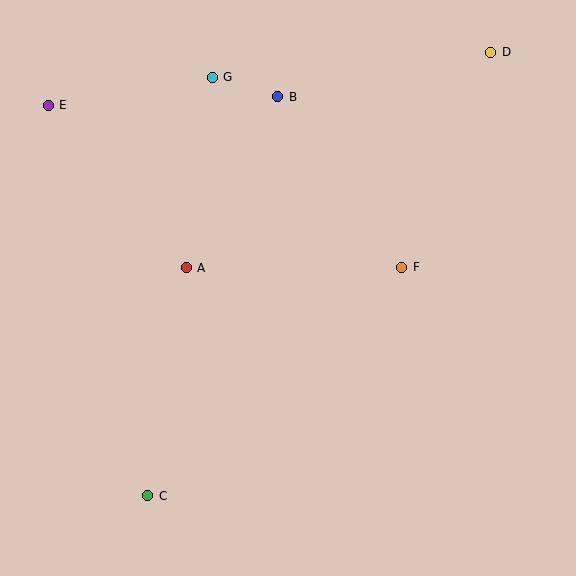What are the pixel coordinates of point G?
Point G is at (212, 77).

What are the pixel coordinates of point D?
Point D is at (491, 52).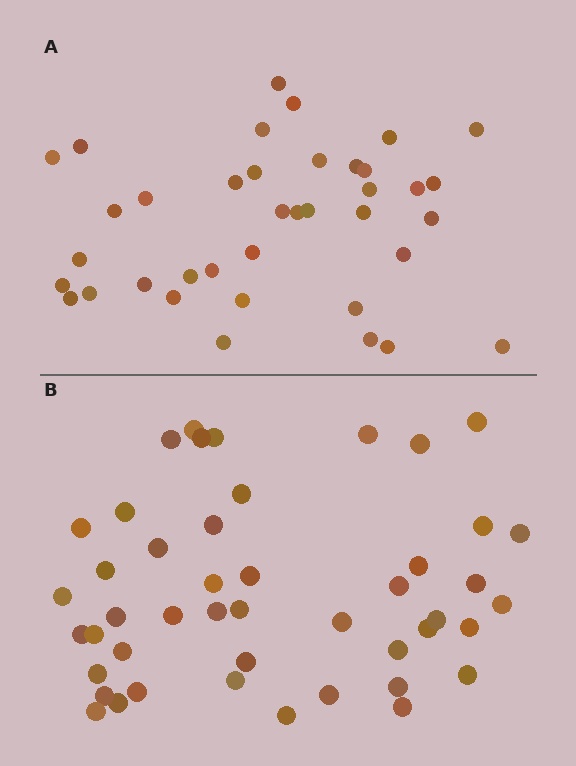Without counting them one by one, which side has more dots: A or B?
Region B (the bottom region) has more dots.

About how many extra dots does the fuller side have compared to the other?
Region B has roughly 8 or so more dots than region A.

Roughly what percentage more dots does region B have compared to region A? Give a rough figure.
About 20% more.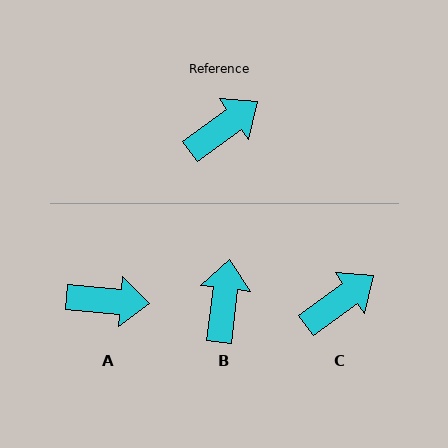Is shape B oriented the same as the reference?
No, it is off by about 47 degrees.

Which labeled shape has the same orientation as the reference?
C.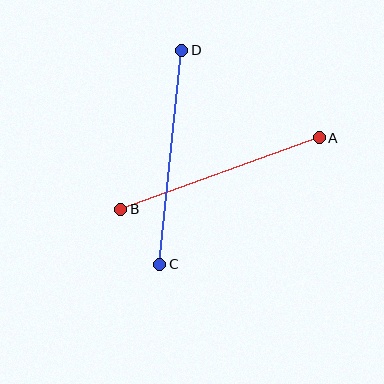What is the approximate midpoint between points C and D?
The midpoint is at approximately (171, 157) pixels.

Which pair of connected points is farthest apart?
Points C and D are farthest apart.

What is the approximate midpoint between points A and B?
The midpoint is at approximately (220, 173) pixels.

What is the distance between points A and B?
The distance is approximately 211 pixels.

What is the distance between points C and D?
The distance is approximately 215 pixels.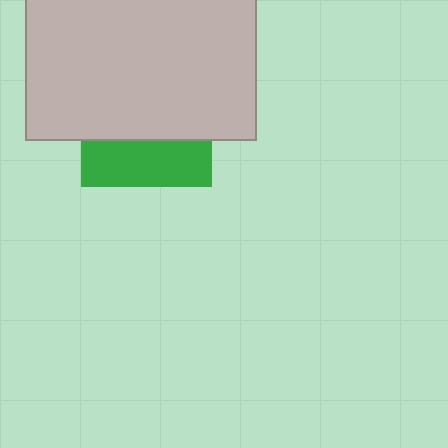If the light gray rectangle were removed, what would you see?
You would see the complete green square.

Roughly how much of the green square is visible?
A small part of it is visible (roughly 35%).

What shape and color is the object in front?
The object in front is a light gray rectangle.